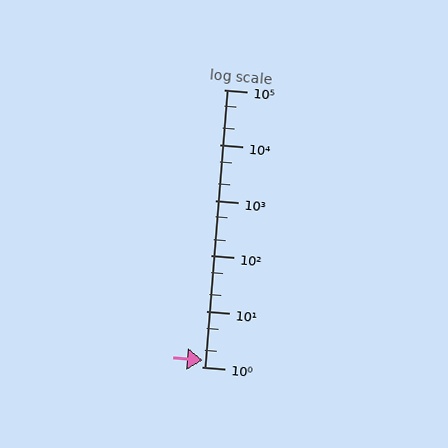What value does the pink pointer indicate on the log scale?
The pointer indicates approximately 1.3.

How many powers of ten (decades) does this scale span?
The scale spans 5 decades, from 1 to 100000.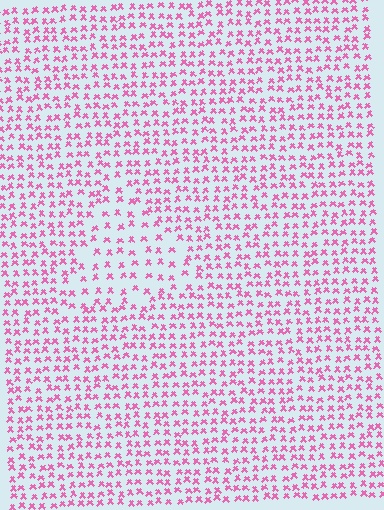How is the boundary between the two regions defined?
The boundary is defined by a change in element density (approximately 1.7x ratio). All elements are the same color, size, and shape.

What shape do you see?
I see a triangle.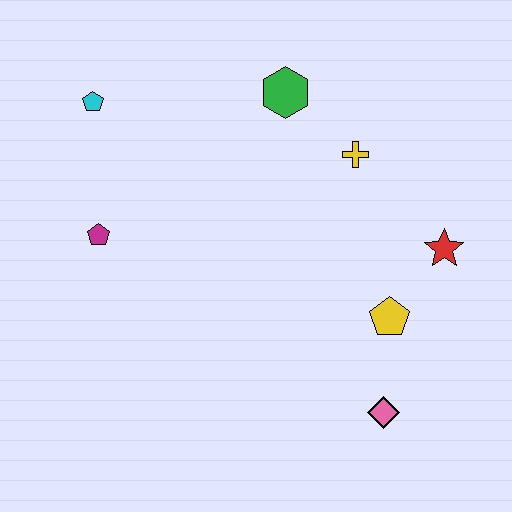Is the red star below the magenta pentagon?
Yes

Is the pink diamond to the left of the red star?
Yes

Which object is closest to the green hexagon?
The yellow cross is closest to the green hexagon.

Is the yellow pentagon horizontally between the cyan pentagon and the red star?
Yes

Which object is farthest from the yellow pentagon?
The cyan pentagon is farthest from the yellow pentagon.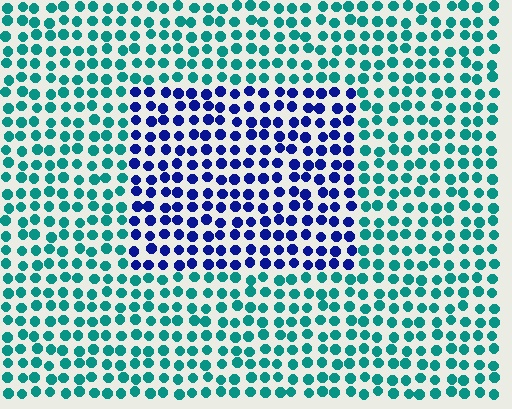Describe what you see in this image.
The image is filled with small teal elements in a uniform arrangement. A rectangle-shaped region is visible where the elements are tinted to a slightly different hue, forming a subtle color boundary.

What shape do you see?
I see a rectangle.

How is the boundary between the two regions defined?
The boundary is defined purely by a slight shift in hue (about 62 degrees). Spacing, size, and orientation are identical on both sides.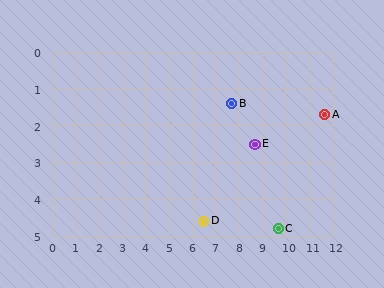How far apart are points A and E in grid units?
Points A and E are about 3.1 grid units apart.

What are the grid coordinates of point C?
Point C is at approximately (9.7, 4.8).